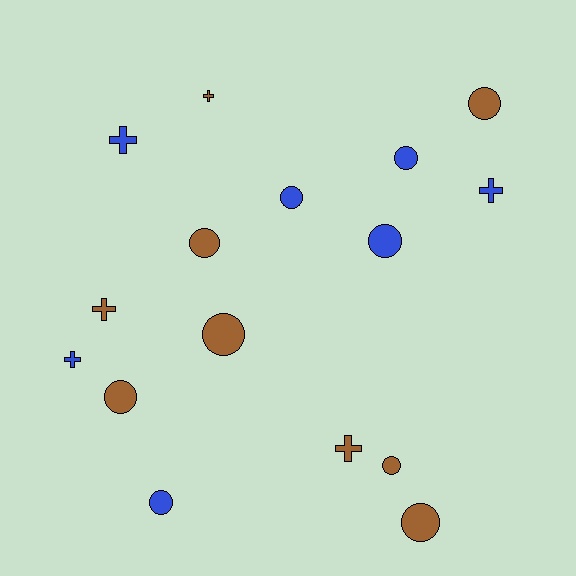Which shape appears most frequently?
Circle, with 10 objects.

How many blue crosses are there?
There are 3 blue crosses.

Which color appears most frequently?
Brown, with 9 objects.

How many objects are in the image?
There are 16 objects.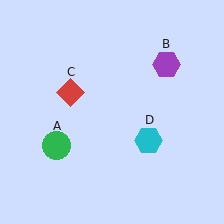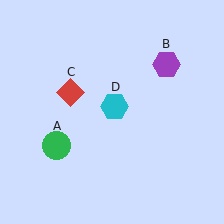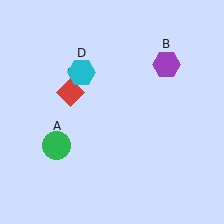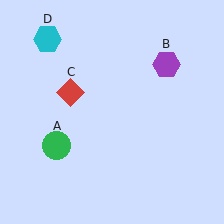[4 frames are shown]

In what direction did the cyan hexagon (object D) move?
The cyan hexagon (object D) moved up and to the left.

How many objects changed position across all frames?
1 object changed position: cyan hexagon (object D).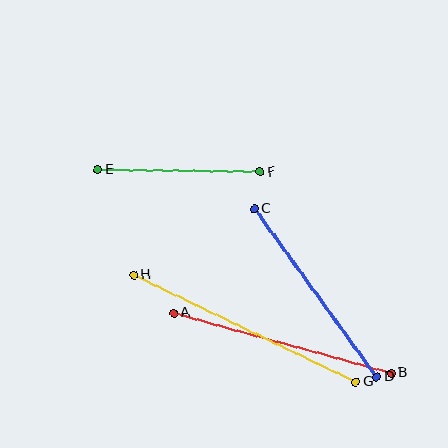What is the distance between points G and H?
The distance is approximately 246 pixels.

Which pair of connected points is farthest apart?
Points G and H are farthest apart.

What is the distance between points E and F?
The distance is approximately 162 pixels.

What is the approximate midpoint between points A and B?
The midpoint is at approximately (282, 343) pixels.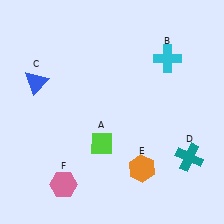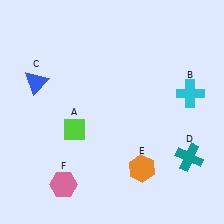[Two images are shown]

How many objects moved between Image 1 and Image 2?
2 objects moved between the two images.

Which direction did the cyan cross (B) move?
The cyan cross (B) moved down.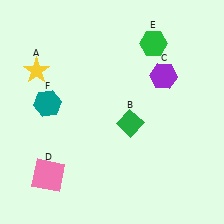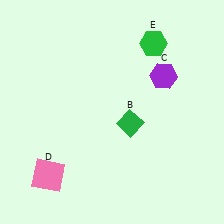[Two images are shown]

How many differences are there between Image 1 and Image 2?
There are 2 differences between the two images.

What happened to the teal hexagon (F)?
The teal hexagon (F) was removed in Image 2. It was in the top-left area of Image 1.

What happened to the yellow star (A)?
The yellow star (A) was removed in Image 2. It was in the top-left area of Image 1.